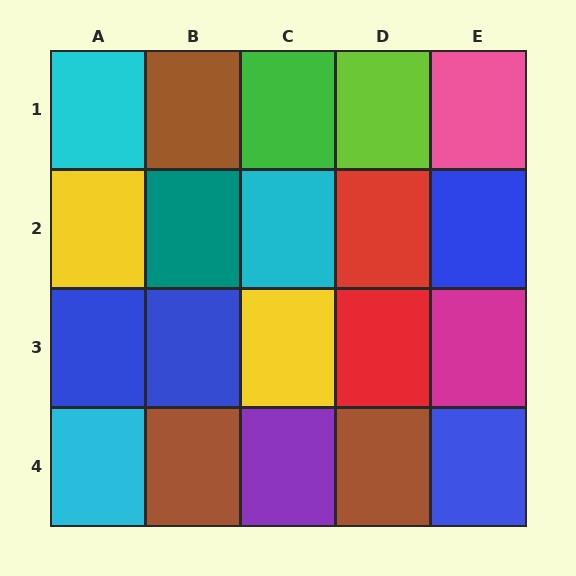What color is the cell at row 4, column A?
Cyan.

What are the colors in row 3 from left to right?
Blue, blue, yellow, red, magenta.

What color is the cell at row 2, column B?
Teal.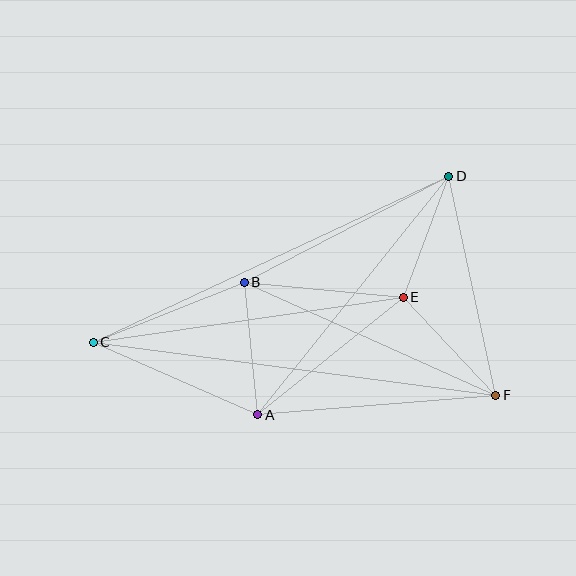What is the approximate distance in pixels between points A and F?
The distance between A and F is approximately 239 pixels.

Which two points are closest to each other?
Points D and E are closest to each other.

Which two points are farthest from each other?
Points C and F are farthest from each other.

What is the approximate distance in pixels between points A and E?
The distance between A and E is approximately 187 pixels.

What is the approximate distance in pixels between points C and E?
The distance between C and E is approximately 313 pixels.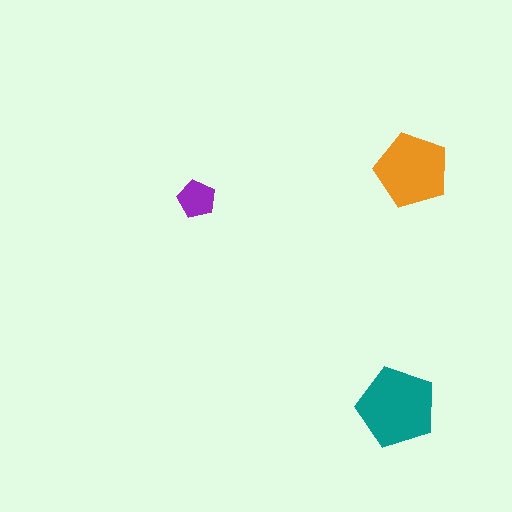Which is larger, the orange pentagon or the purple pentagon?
The orange one.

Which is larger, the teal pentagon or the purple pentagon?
The teal one.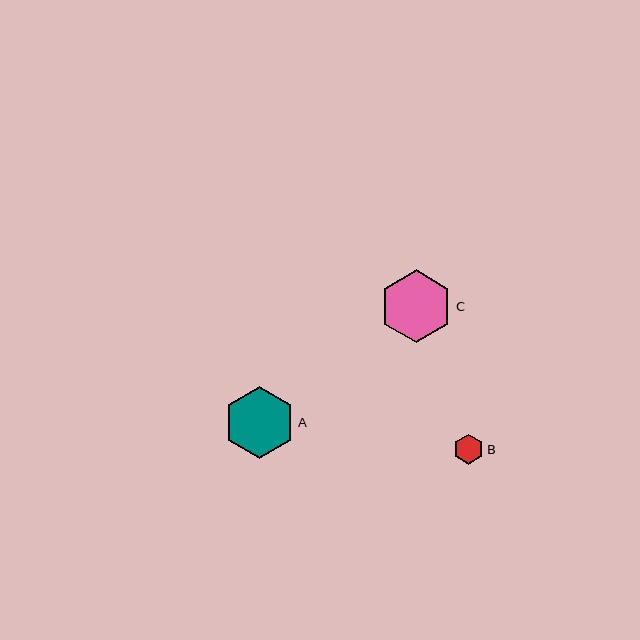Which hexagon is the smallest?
Hexagon B is the smallest with a size of approximately 30 pixels.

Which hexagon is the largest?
Hexagon C is the largest with a size of approximately 73 pixels.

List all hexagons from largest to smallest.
From largest to smallest: C, A, B.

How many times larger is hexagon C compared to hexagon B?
Hexagon C is approximately 2.5 times the size of hexagon B.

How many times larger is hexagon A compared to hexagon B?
Hexagon A is approximately 2.4 times the size of hexagon B.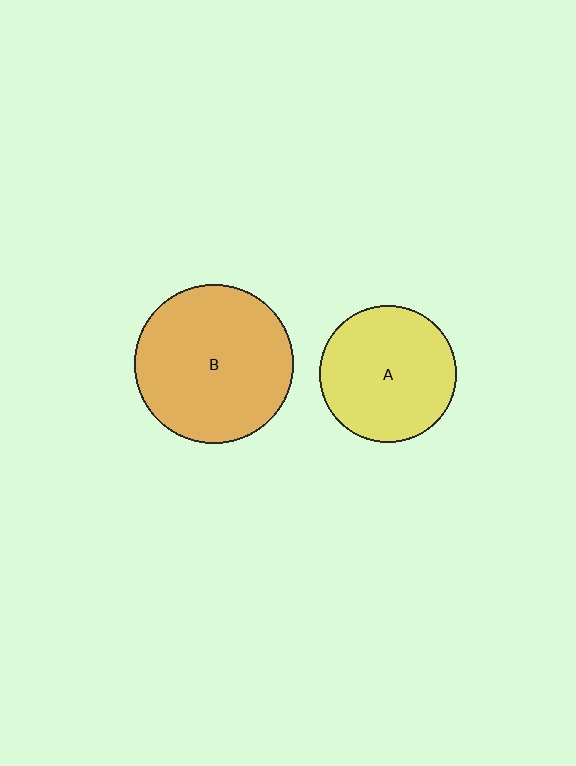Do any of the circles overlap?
No, none of the circles overlap.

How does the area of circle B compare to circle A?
Approximately 1.4 times.